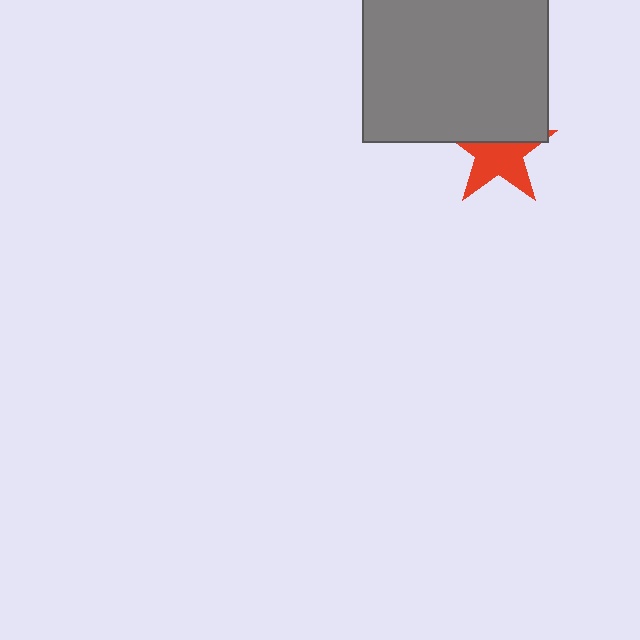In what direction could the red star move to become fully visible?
The red star could move down. That would shift it out from behind the gray square entirely.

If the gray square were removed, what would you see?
You would see the complete red star.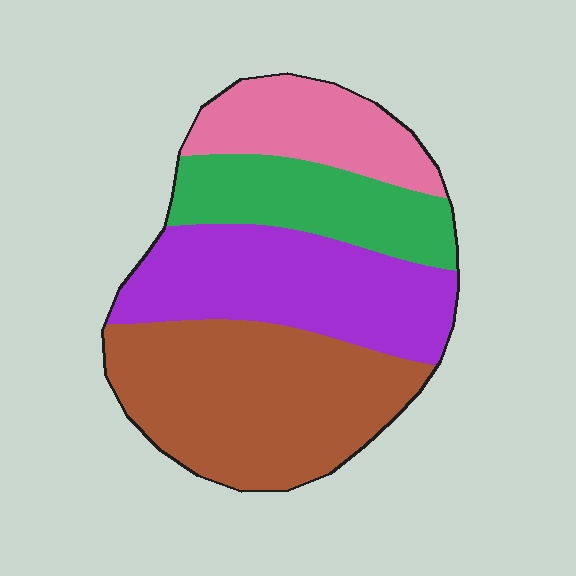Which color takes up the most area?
Brown, at roughly 35%.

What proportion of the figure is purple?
Purple takes up about one quarter (1/4) of the figure.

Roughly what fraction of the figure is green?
Green takes up about one fifth (1/5) of the figure.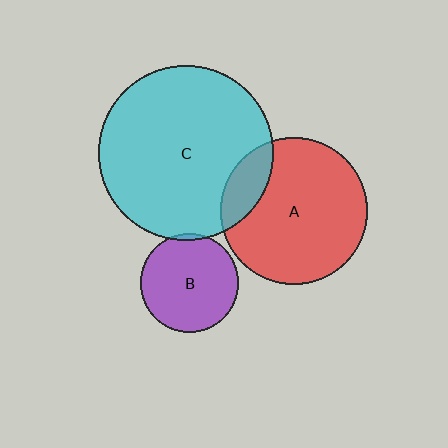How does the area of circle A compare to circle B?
Approximately 2.2 times.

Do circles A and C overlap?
Yes.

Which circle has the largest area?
Circle C (cyan).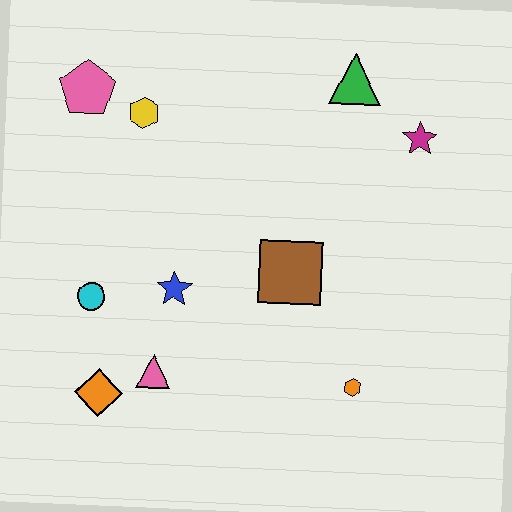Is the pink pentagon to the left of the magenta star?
Yes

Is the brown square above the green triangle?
No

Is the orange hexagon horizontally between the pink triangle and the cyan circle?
No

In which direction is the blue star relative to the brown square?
The blue star is to the left of the brown square.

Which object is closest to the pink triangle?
The orange diamond is closest to the pink triangle.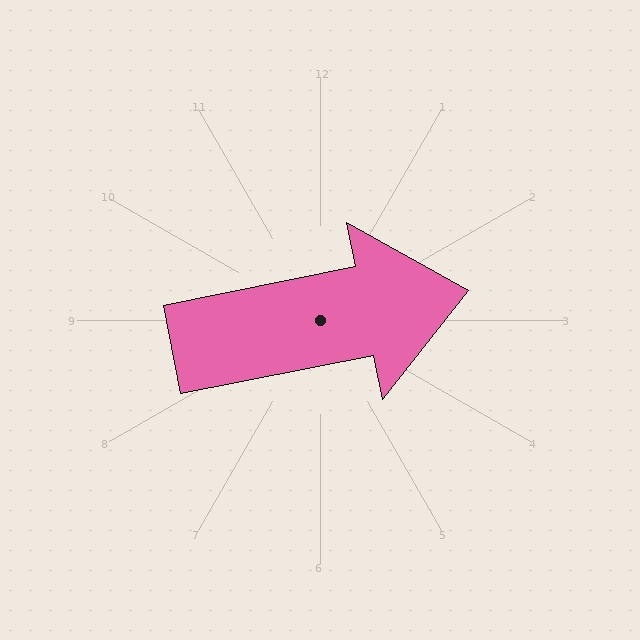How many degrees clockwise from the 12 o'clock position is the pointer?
Approximately 79 degrees.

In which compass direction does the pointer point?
East.